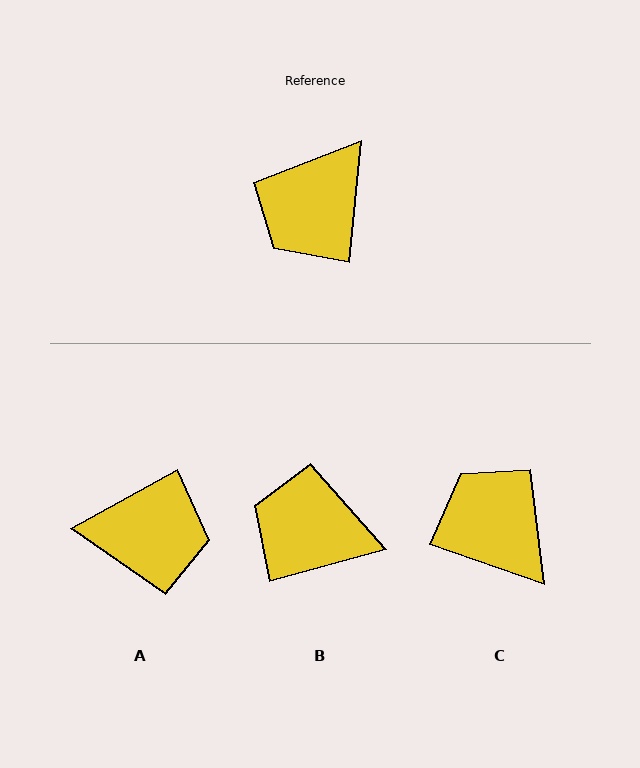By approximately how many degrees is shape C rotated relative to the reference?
Approximately 104 degrees clockwise.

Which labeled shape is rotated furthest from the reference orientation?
A, about 124 degrees away.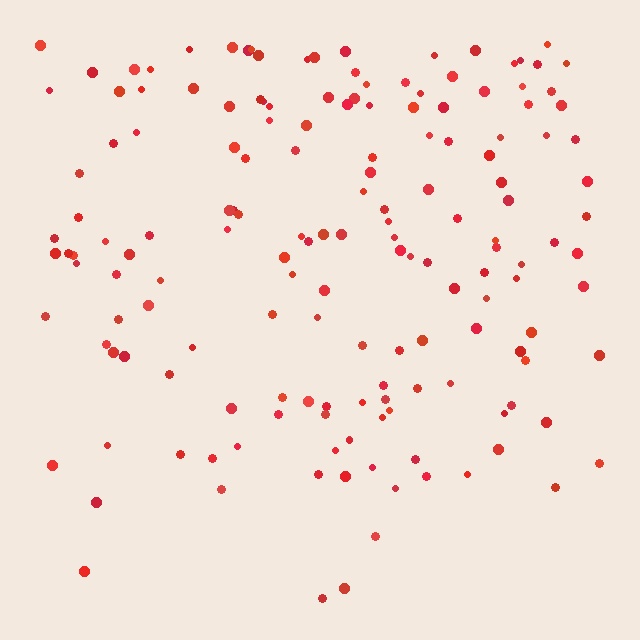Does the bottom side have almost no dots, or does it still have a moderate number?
Still a moderate number, just noticeably fewer than the top.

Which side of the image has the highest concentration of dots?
The top.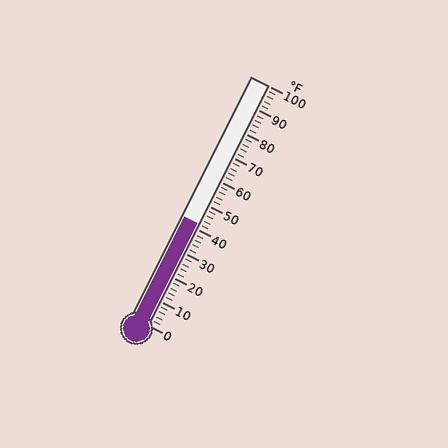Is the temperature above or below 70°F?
The temperature is below 70°F.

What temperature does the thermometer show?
The thermometer shows approximately 42°F.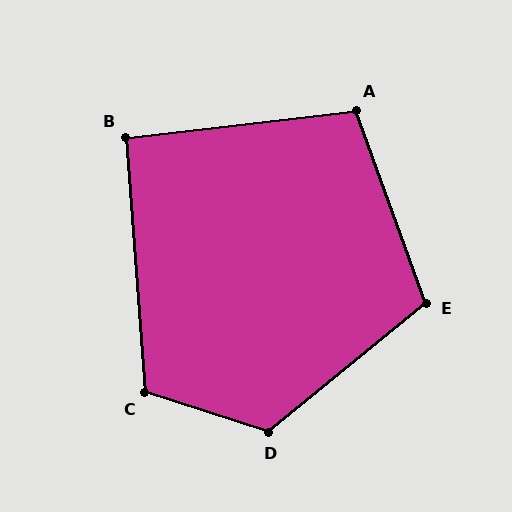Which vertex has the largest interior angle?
D, at approximately 123 degrees.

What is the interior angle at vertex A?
Approximately 103 degrees (obtuse).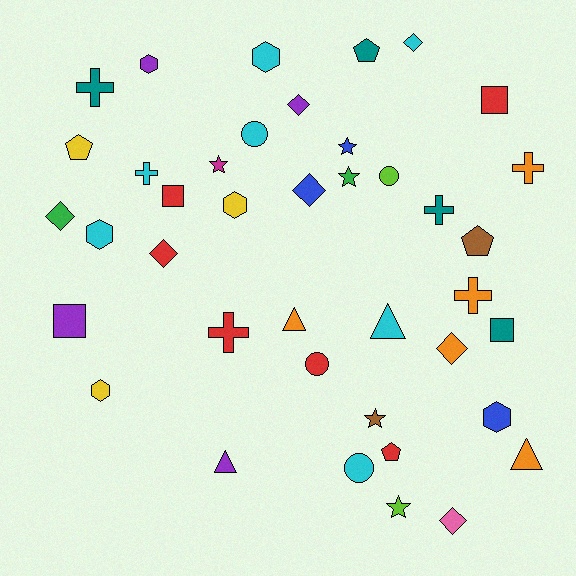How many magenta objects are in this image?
There is 1 magenta object.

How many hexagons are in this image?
There are 6 hexagons.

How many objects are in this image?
There are 40 objects.